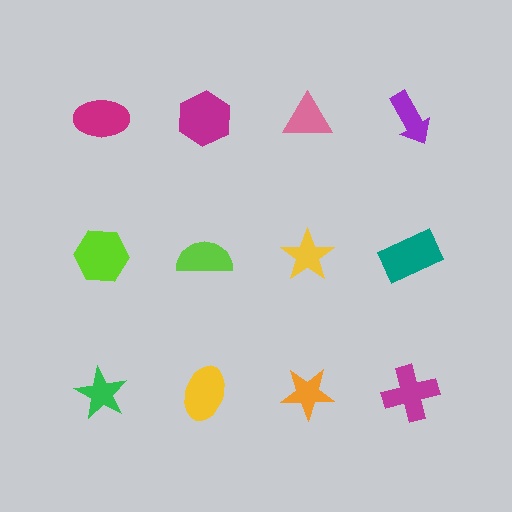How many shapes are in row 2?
4 shapes.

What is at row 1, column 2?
A magenta hexagon.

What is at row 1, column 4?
A purple arrow.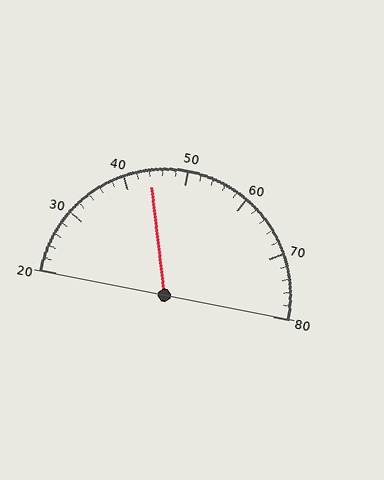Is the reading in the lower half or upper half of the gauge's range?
The reading is in the lower half of the range (20 to 80).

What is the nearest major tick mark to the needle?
The nearest major tick mark is 40.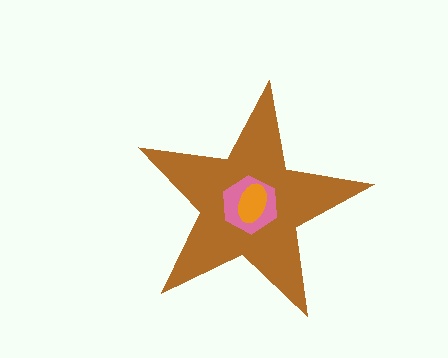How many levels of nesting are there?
3.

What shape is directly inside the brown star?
The pink hexagon.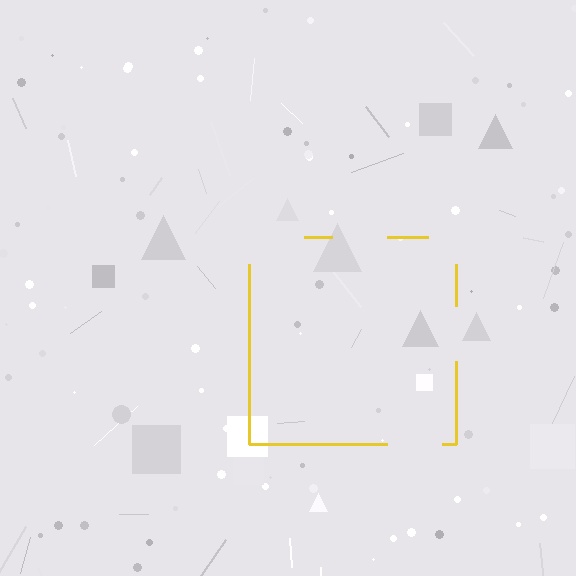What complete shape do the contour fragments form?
The contour fragments form a square.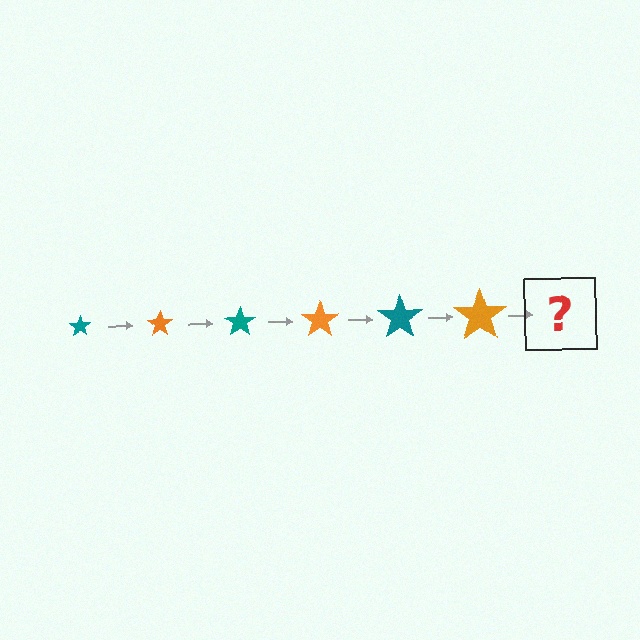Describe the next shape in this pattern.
It should be a teal star, larger than the previous one.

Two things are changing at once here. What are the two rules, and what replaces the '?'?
The two rules are that the star grows larger each step and the color cycles through teal and orange. The '?' should be a teal star, larger than the previous one.